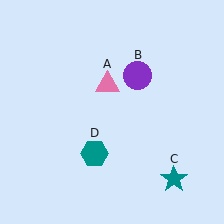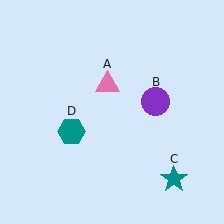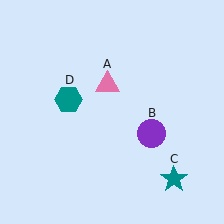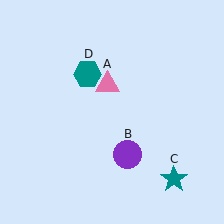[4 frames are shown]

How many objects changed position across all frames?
2 objects changed position: purple circle (object B), teal hexagon (object D).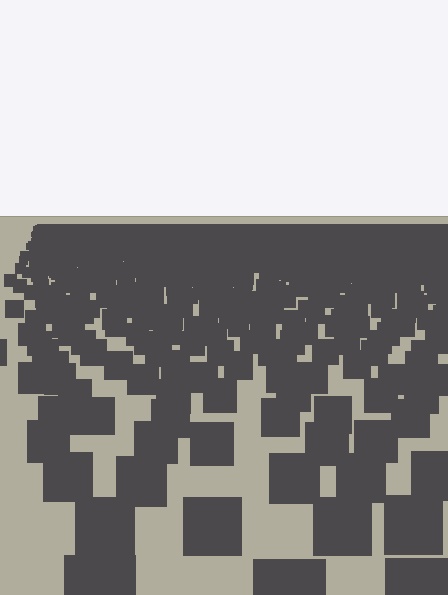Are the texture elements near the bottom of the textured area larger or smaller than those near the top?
Larger. Near the bottom, elements are closer to the viewer and appear at a bigger on-screen size.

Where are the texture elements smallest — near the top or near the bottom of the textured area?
Near the top.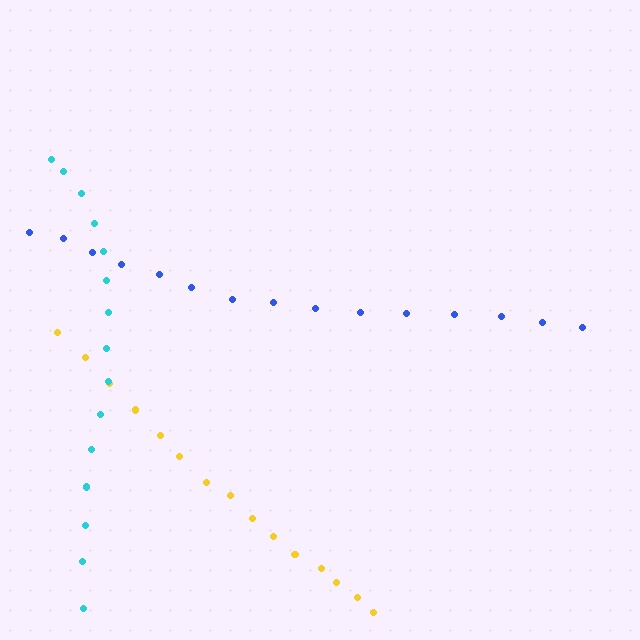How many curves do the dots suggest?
There are 3 distinct paths.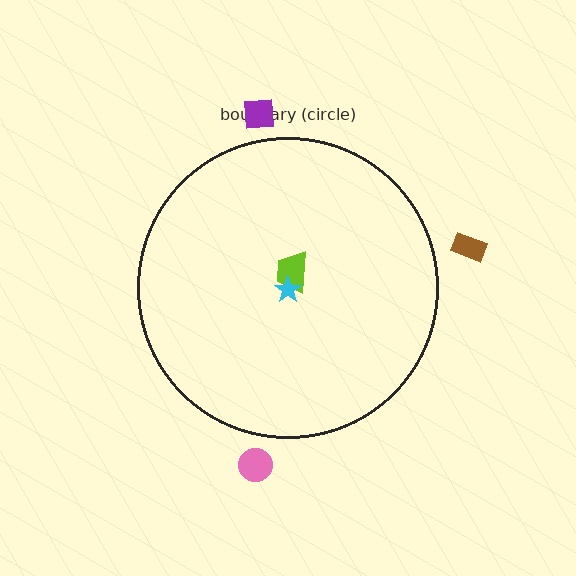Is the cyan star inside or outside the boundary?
Inside.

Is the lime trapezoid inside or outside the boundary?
Inside.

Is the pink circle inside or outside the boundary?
Outside.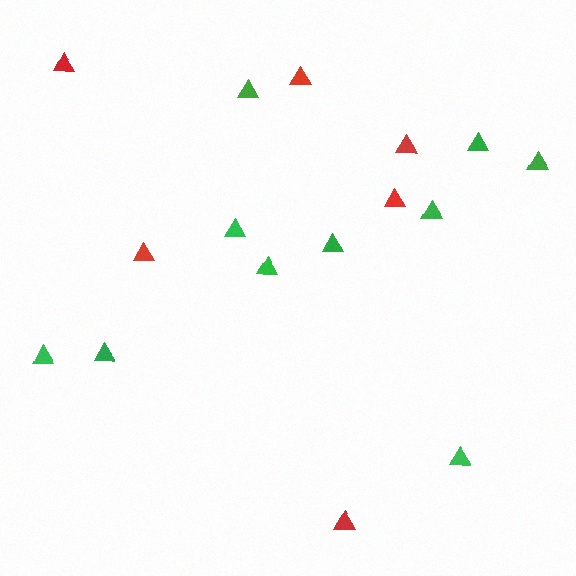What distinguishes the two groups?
There are 2 groups: one group of red triangles (6) and one group of green triangles (10).